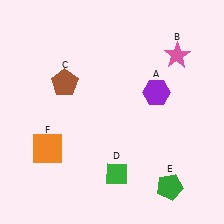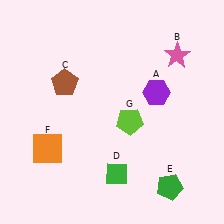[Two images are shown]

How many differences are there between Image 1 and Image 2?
There is 1 difference between the two images.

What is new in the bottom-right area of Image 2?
A lime pentagon (G) was added in the bottom-right area of Image 2.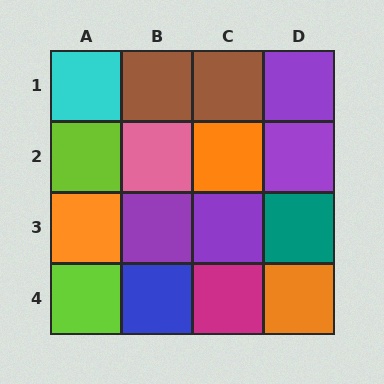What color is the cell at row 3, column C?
Purple.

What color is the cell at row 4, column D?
Orange.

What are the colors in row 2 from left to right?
Lime, pink, orange, purple.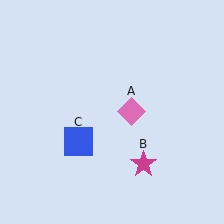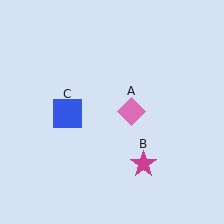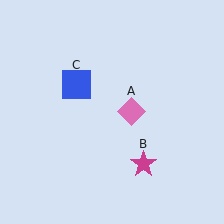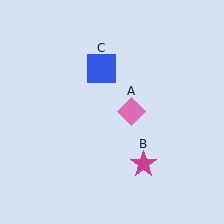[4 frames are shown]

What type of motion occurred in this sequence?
The blue square (object C) rotated clockwise around the center of the scene.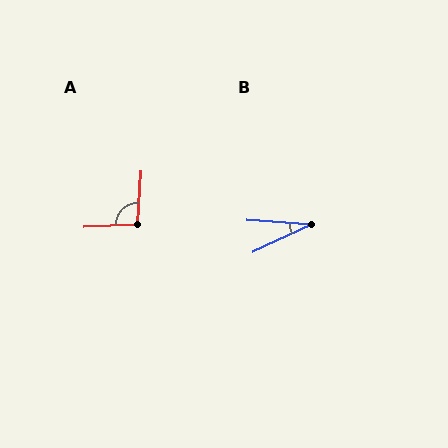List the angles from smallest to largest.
B (29°), A (97°).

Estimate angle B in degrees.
Approximately 29 degrees.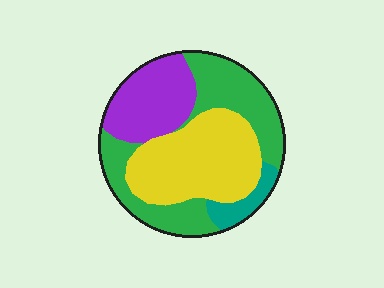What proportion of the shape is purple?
Purple takes up about one fifth (1/5) of the shape.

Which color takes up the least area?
Teal, at roughly 5%.